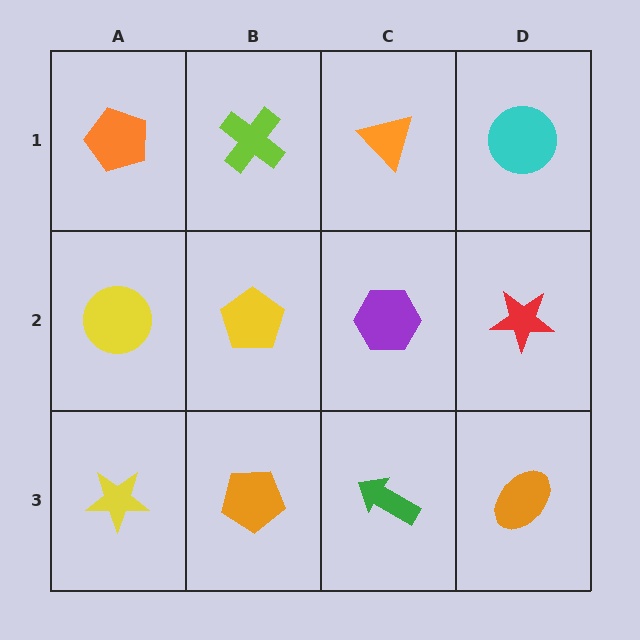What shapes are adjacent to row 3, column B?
A yellow pentagon (row 2, column B), a yellow star (row 3, column A), a green arrow (row 3, column C).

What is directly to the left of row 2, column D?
A purple hexagon.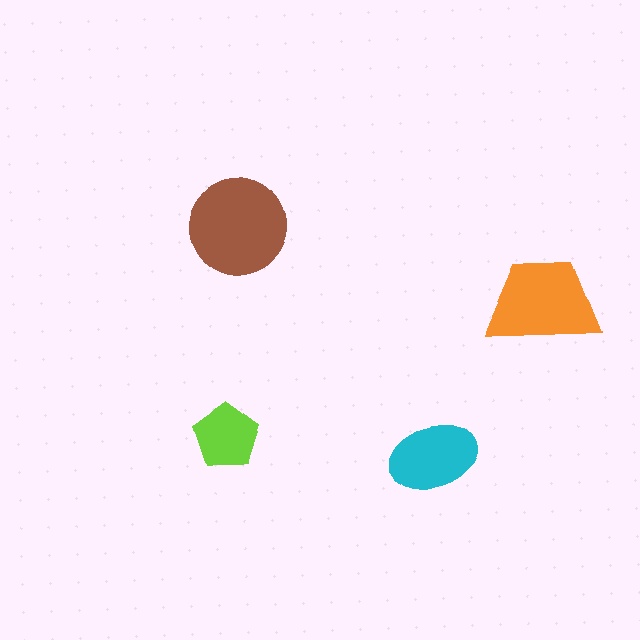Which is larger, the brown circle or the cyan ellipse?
The brown circle.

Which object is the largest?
The brown circle.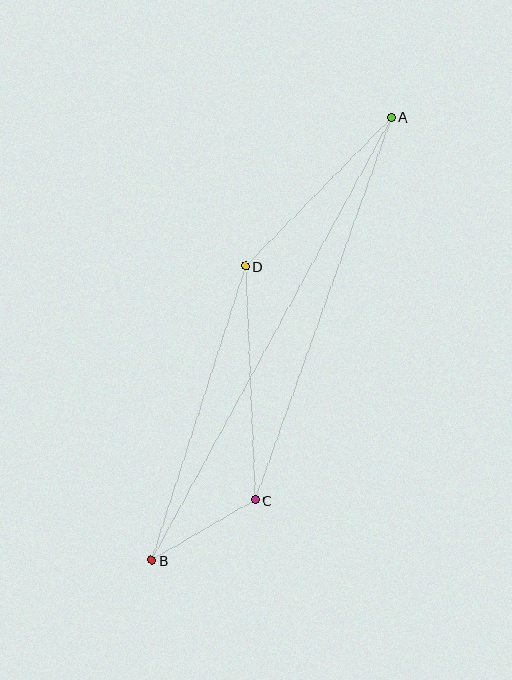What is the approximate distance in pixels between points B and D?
The distance between B and D is approximately 309 pixels.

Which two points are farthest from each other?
Points A and B are farthest from each other.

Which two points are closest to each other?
Points B and C are closest to each other.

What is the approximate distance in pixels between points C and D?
The distance between C and D is approximately 234 pixels.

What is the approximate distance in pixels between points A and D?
The distance between A and D is approximately 208 pixels.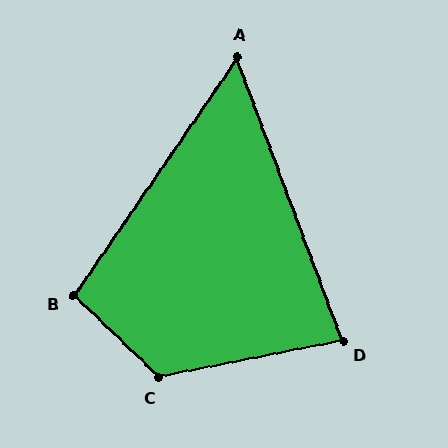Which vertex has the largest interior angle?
C, at approximately 125 degrees.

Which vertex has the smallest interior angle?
A, at approximately 55 degrees.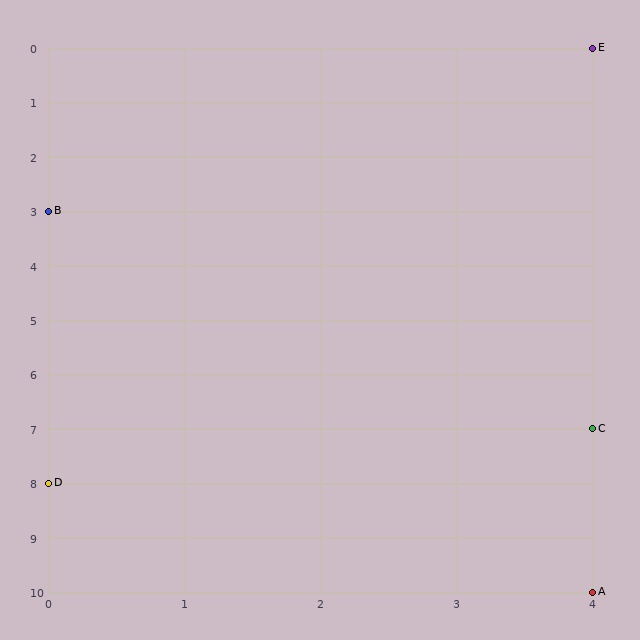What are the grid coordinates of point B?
Point B is at grid coordinates (0, 3).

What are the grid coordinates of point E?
Point E is at grid coordinates (4, 0).